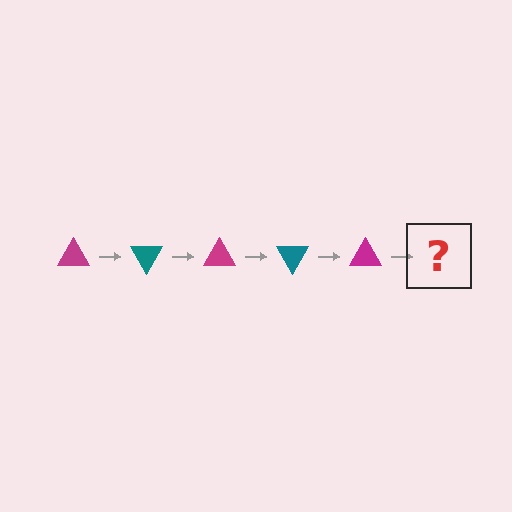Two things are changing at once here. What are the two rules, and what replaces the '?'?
The two rules are that it rotates 60 degrees each step and the color cycles through magenta and teal. The '?' should be a teal triangle, rotated 300 degrees from the start.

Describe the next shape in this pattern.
It should be a teal triangle, rotated 300 degrees from the start.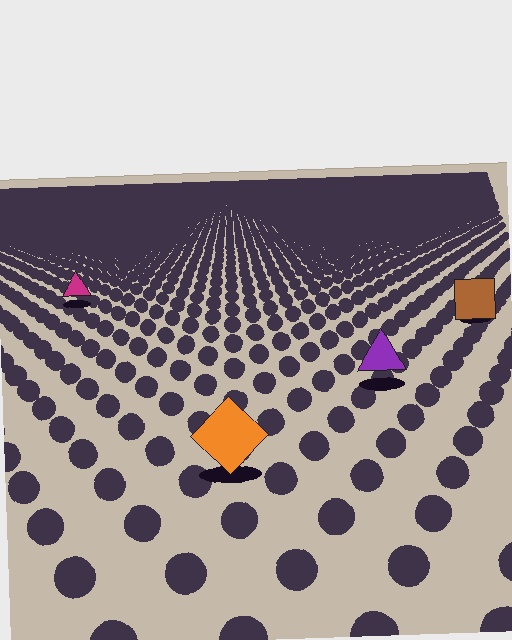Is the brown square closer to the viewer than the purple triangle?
No. The purple triangle is closer — you can tell from the texture gradient: the ground texture is coarser near it.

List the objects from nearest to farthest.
From nearest to farthest: the orange diamond, the purple triangle, the brown square, the magenta triangle.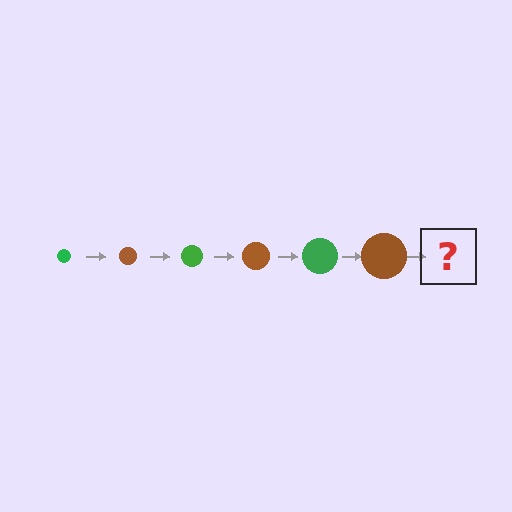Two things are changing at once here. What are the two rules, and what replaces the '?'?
The two rules are that the circle grows larger each step and the color cycles through green and brown. The '?' should be a green circle, larger than the previous one.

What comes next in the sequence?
The next element should be a green circle, larger than the previous one.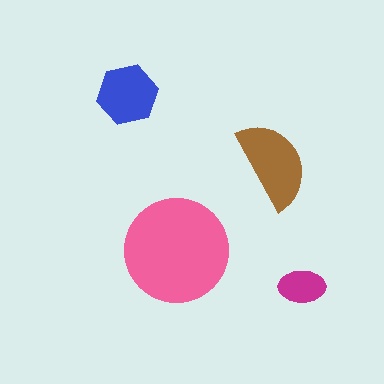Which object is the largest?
The pink circle.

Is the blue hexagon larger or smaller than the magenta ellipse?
Larger.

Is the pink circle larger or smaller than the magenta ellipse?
Larger.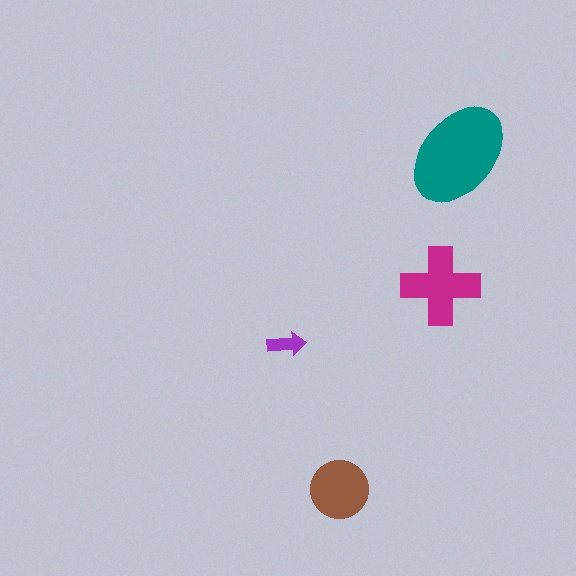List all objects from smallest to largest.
The purple arrow, the brown circle, the magenta cross, the teal ellipse.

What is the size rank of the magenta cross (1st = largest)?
2nd.